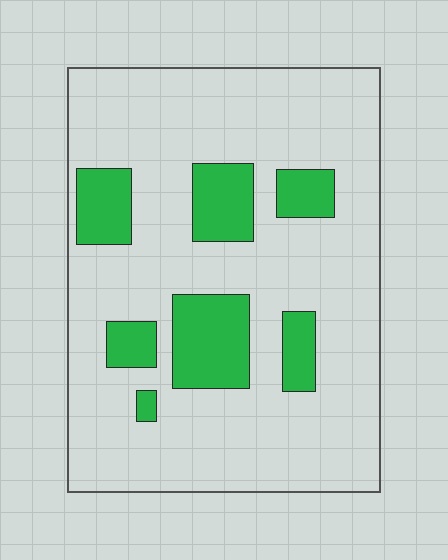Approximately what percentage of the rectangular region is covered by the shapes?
Approximately 20%.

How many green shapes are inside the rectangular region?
7.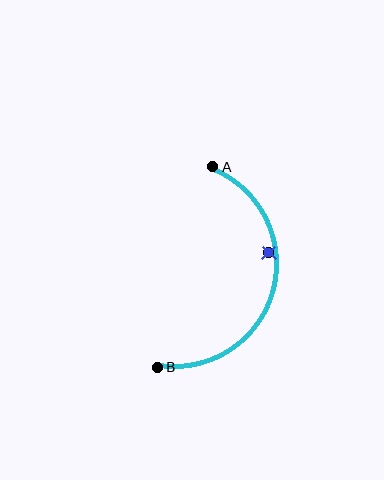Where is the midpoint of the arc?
The arc midpoint is the point on the curve farthest from the straight line joining A and B. It sits to the right of that line.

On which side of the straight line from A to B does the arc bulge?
The arc bulges to the right of the straight line connecting A and B.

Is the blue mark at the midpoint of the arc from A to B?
No — the blue mark does not lie on the arc at all. It sits slightly inside the curve.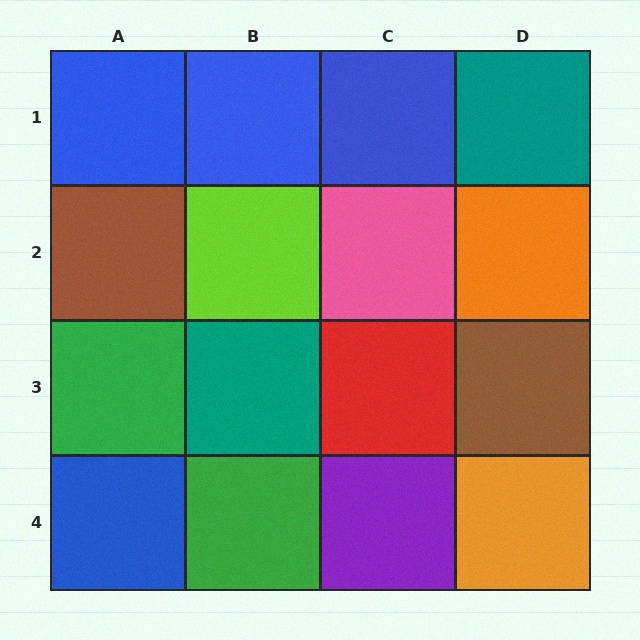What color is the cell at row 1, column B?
Blue.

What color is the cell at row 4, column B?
Green.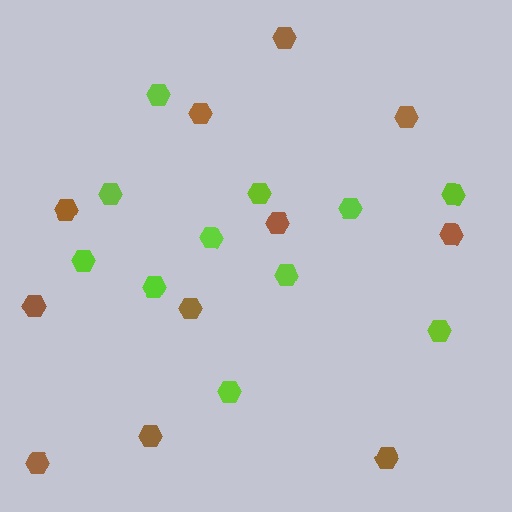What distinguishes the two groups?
There are 2 groups: one group of brown hexagons (11) and one group of lime hexagons (11).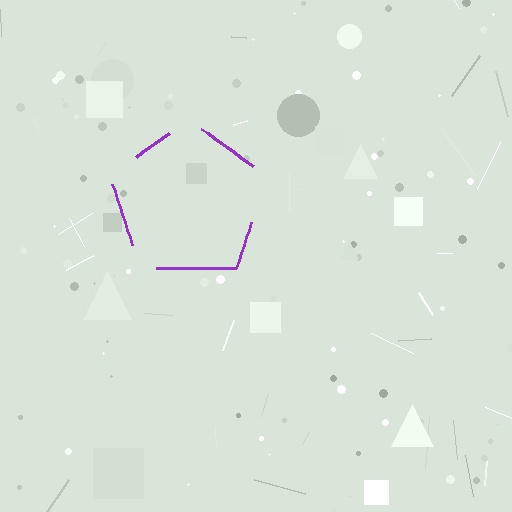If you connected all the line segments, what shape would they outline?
They would outline a pentagon.